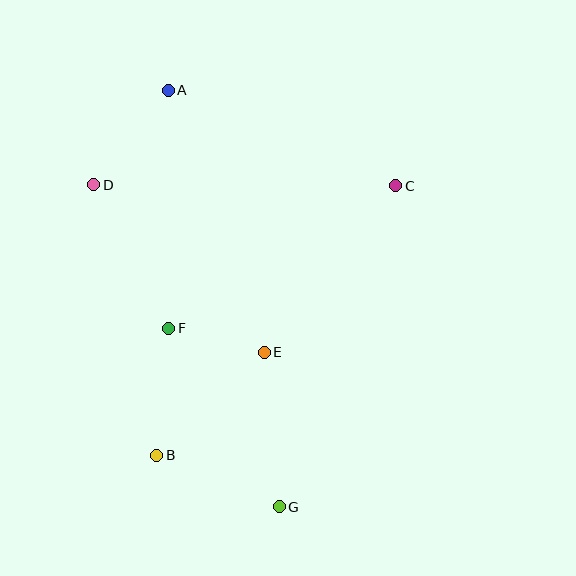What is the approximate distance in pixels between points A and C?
The distance between A and C is approximately 247 pixels.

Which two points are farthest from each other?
Points A and G are farthest from each other.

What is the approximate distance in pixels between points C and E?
The distance between C and E is approximately 212 pixels.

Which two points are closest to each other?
Points E and F are closest to each other.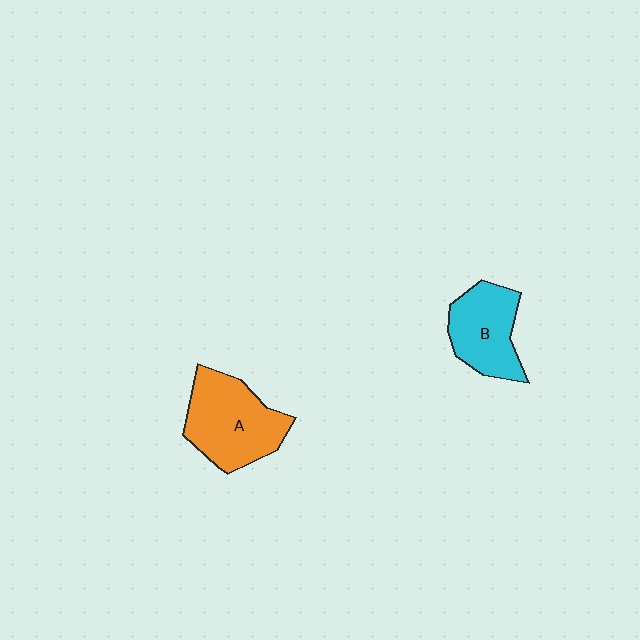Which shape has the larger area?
Shape A (orange).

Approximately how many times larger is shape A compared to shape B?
Approximately 1.3 times.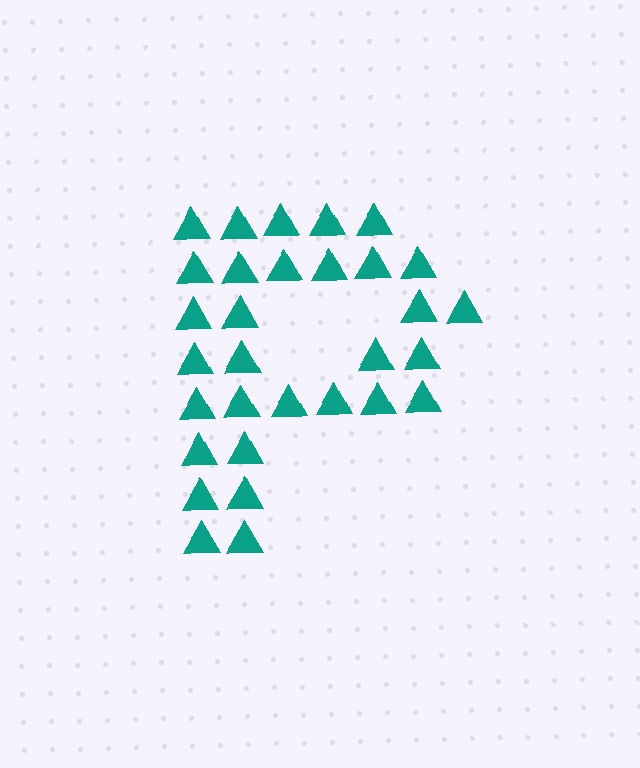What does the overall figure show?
The overall figure shows the letter P.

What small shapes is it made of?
It is made of small triangles.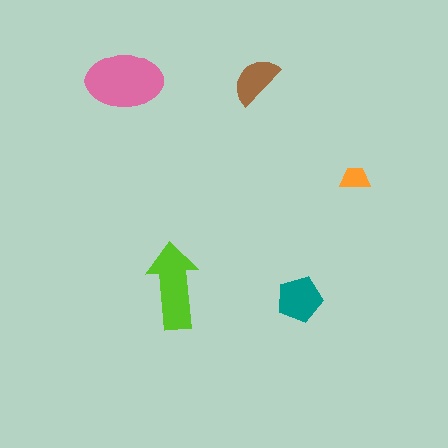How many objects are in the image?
There are 5 objects in the image.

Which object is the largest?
The pink ellipse.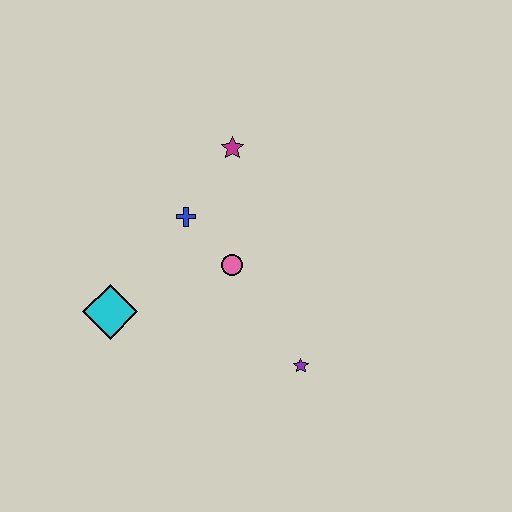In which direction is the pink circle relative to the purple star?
The pink circle is above the purple star.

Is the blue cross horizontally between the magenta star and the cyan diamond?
Yes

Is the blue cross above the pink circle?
Yes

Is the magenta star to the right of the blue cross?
Yes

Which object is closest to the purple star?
The pink circle is closest to the purple star.